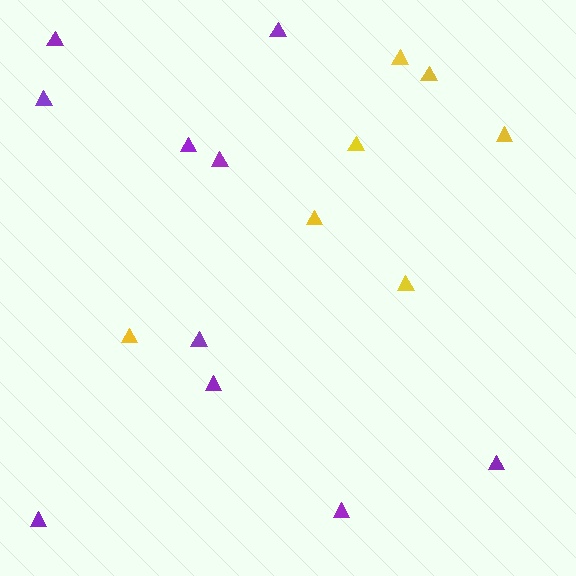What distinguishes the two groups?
There are 2 groups: one group of yellow triangles (7) and one group of purple triangles (10).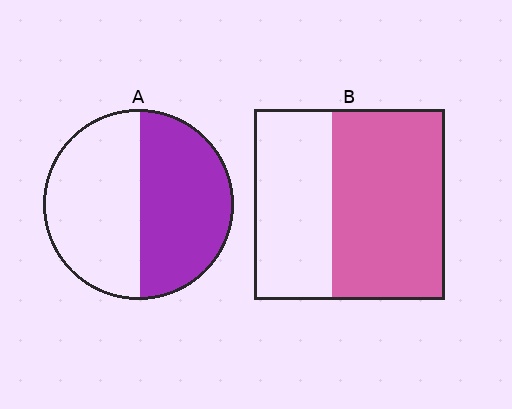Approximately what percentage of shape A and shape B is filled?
A is approximately 50% and B is approximately 60%.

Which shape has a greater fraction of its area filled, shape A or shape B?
Shape B.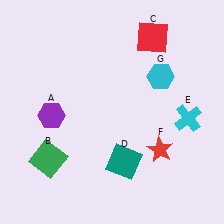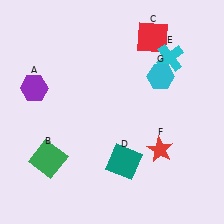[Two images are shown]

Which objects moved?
The objects that moved are: the purple hexagon (A), the cyan cross (E).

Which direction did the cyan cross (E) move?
The cyan cross (E) moved up.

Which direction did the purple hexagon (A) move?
The purple hexagon (A) moved up.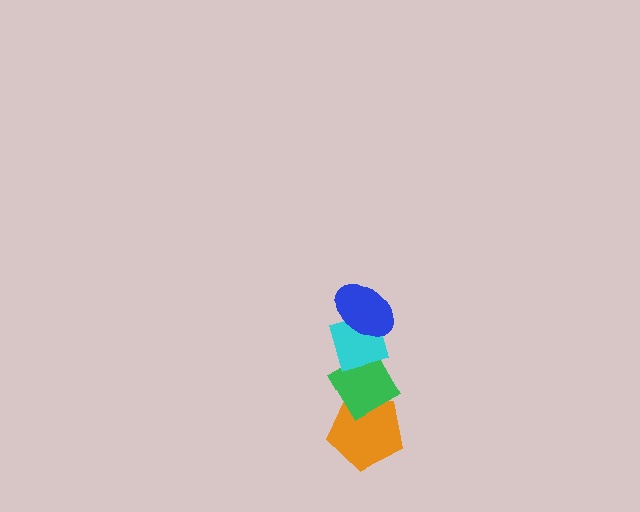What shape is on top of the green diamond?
The cyan diamond is on top of the green diamond.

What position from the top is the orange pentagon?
The orange pentagon is 4th from the top.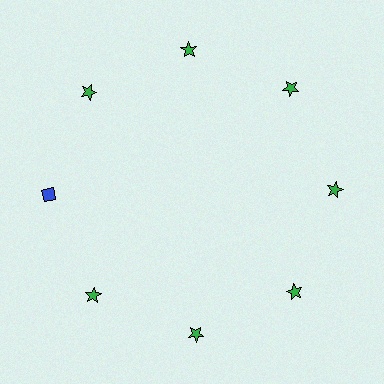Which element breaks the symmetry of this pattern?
The blue diamond at roughly the 9 o'clock position breaks the symmetry. All other shapes are green stars.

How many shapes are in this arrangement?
There are 8 shapes arranged in a ring pattern.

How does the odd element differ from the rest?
It differs in both color (blue instead of green) and shape (diamond instead of star).